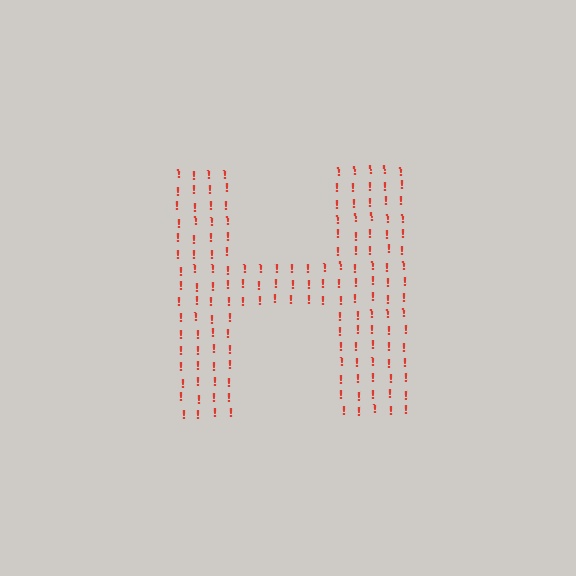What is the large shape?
The large shape is the letter H.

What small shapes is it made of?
It is made of small exclamation marks.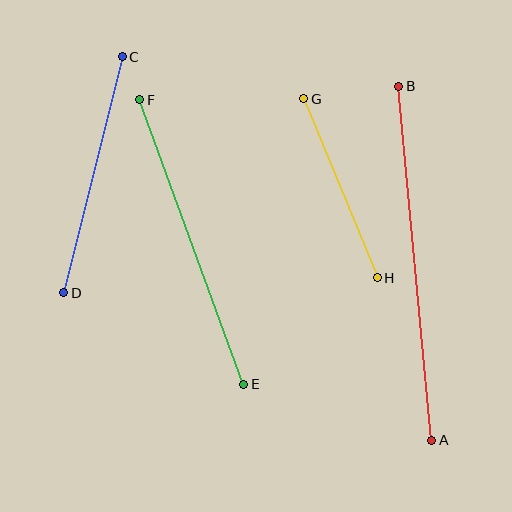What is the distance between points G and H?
The distance is approximately 193 pixels.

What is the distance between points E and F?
The distance is approximately 303 pixels.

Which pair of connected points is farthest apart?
Points A and B are farthest apart.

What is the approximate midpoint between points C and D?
The midpoint is at approximately (93, 175) pixels.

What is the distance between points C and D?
The distance is approximately 243 pixels.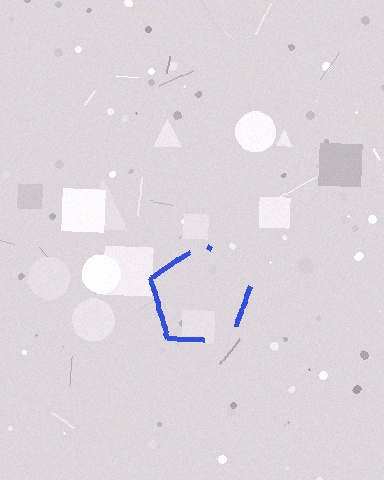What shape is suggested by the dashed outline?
The dashed outline suggests a pentagon.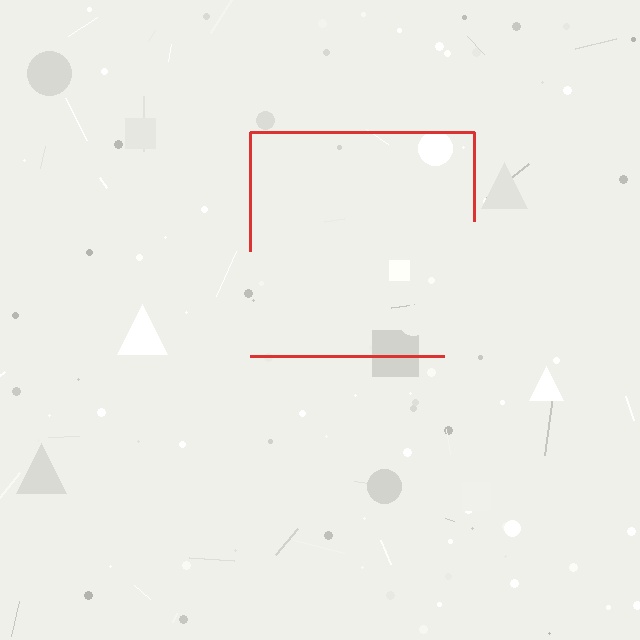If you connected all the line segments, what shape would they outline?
They would outline a square.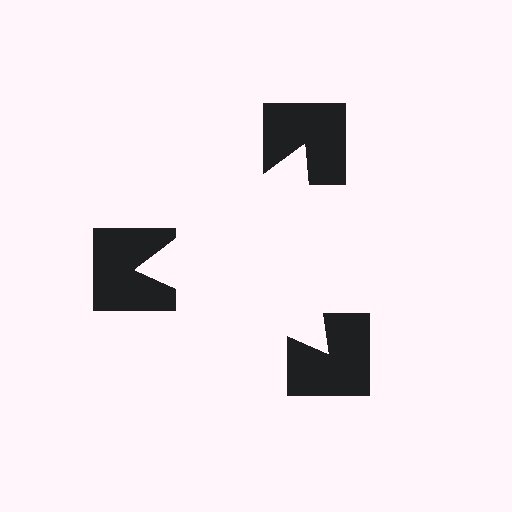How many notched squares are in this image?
There are 3 — one at each vertex of the illusory triangle.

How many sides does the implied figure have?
3 sides.